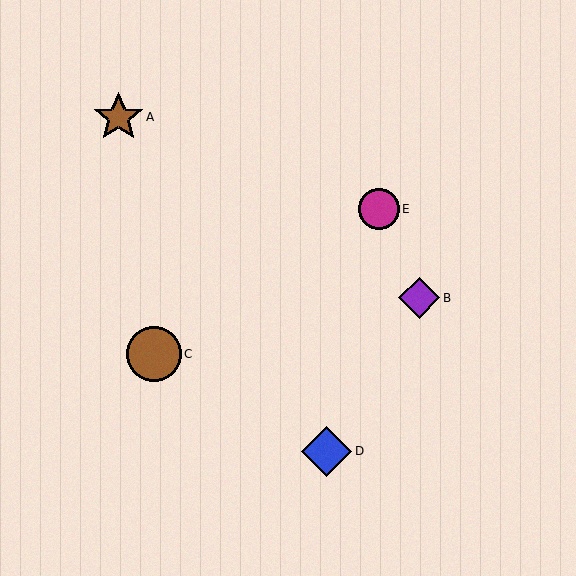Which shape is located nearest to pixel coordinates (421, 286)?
The purple diamond (labeled B) at (419, 298) is nearest to that location.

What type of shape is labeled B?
Shape B is a purple diamond.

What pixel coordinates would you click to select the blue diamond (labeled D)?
Click at (327, 451) to select the blue diamond D.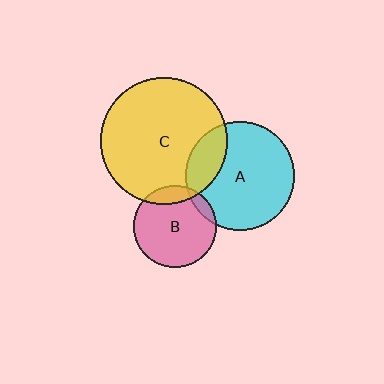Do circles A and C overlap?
Yes.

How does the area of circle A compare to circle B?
Approximately 1.8 times.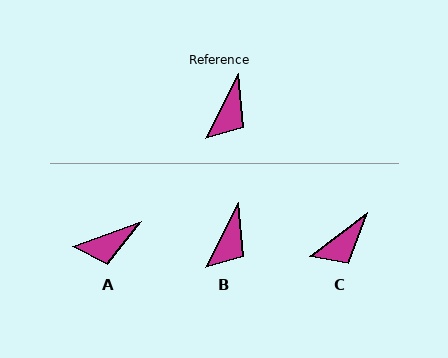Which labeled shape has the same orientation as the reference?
B.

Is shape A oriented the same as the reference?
No, it is off by about 43 degrees.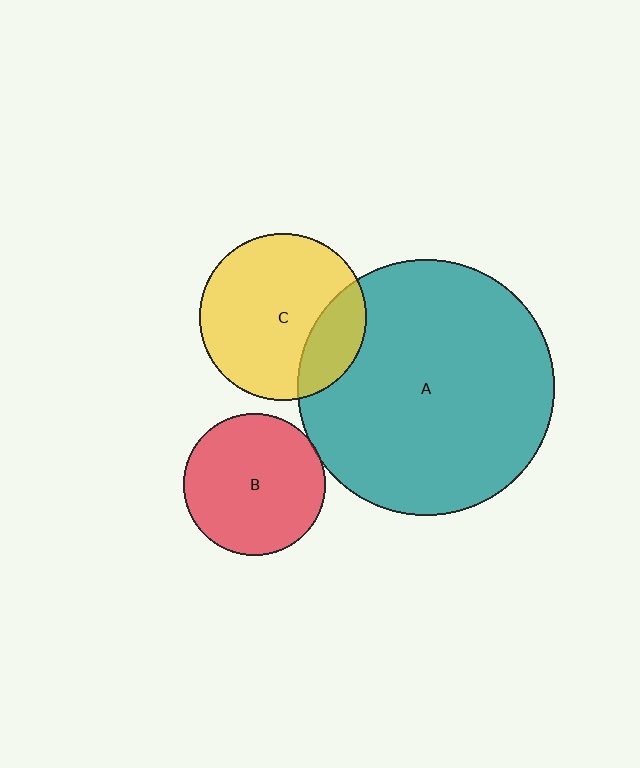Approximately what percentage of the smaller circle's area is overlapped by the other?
Approximately 5%.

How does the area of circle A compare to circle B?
Approximately 3.3 times.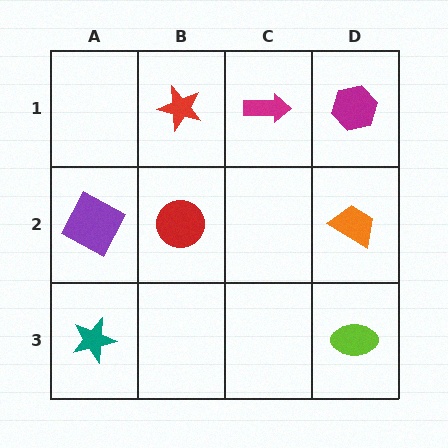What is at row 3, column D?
A lime ellipse.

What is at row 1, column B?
A red star.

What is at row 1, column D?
A magenta hexagon.